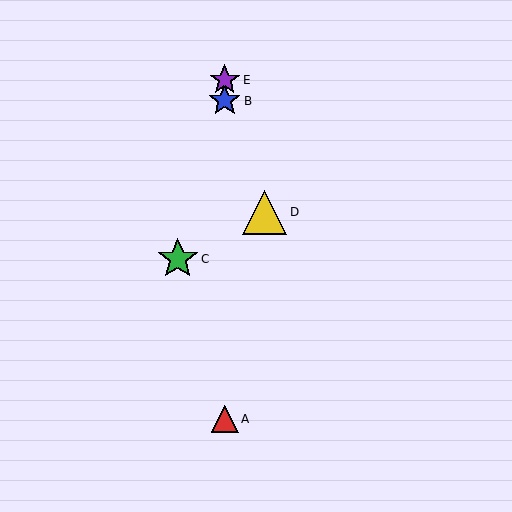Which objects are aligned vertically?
Objects A, B, E are aligned vertically.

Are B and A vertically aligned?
Yes, both are at x≈225.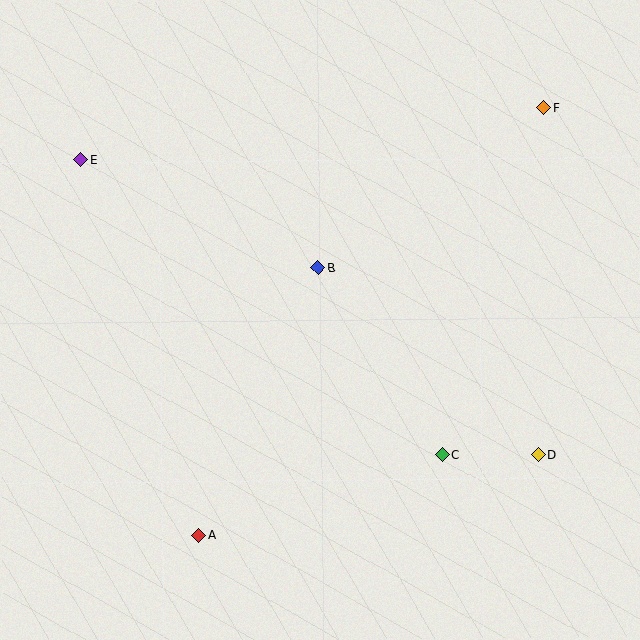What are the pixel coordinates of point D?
Point D is at (539, 454).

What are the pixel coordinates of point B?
Point B is at (318, 268).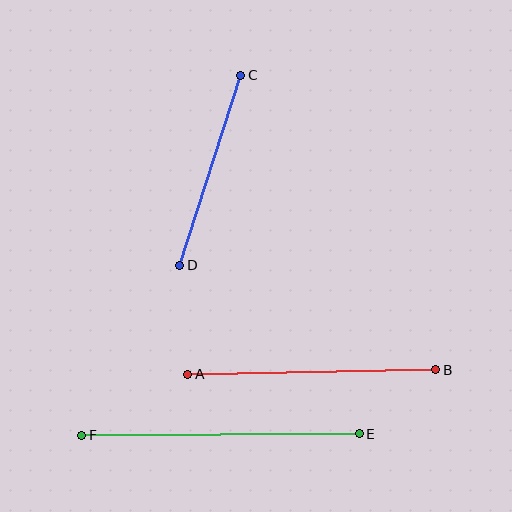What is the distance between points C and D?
The distance is approximately 200 pixels.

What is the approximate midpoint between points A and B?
The midpoint is at approximately (312, 372) pixels.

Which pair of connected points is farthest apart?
Points E and F are farthest apart.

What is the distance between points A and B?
The distance is approximately 248 pixels.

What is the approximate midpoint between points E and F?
The midpoint is at approximately (220, 435) pixels.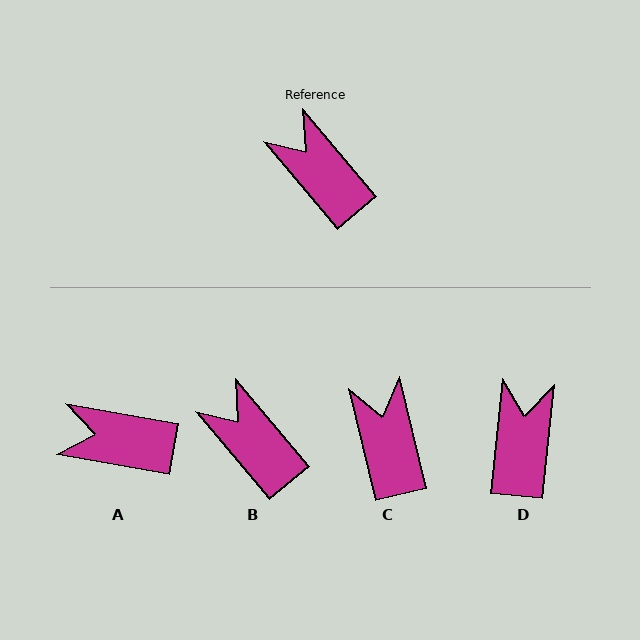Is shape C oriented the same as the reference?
No, it is off by about 27 degrees.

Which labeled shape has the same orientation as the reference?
B.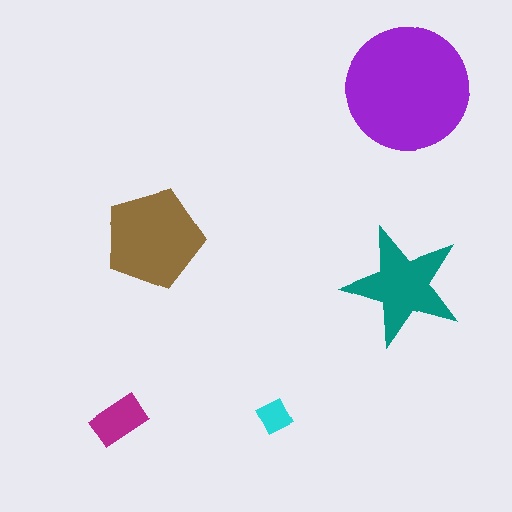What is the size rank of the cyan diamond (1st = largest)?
5th.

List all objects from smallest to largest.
The cyan diamond, the magenta rectangle, the teal star, the brown pentagon, the purple circle.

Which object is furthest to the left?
The magenta rectangle is leftmost.